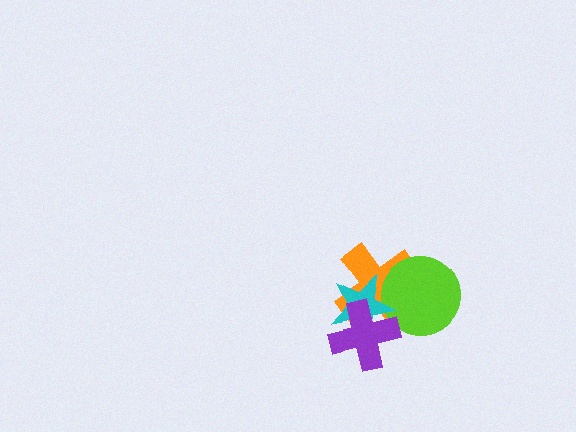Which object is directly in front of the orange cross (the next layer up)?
The lime circle is directly in front of the orange cross.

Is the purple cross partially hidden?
No, no other shape covers it.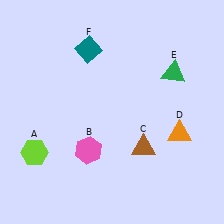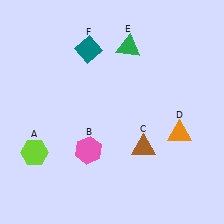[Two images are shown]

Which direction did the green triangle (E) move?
The green triangle (E) moved left.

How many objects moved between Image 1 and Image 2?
1 object moved between the two images.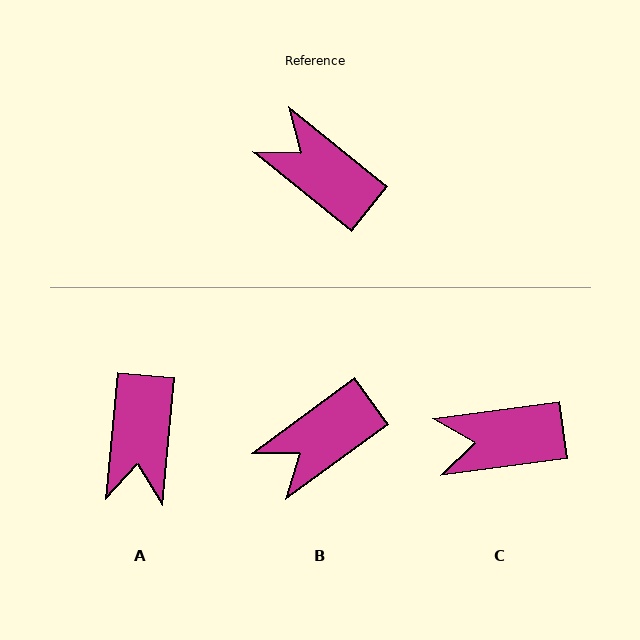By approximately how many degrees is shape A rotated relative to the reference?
Approximately 124 degrees counter-clockwise.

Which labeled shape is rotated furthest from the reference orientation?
A, about 124 degrees away.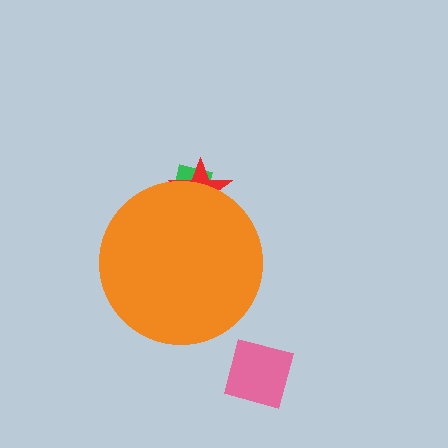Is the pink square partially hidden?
No, the pink square is fully visible.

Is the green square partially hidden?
Yes, the green square is partially hidden behind the orange circle.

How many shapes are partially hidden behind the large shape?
2 shapes are partially hidden.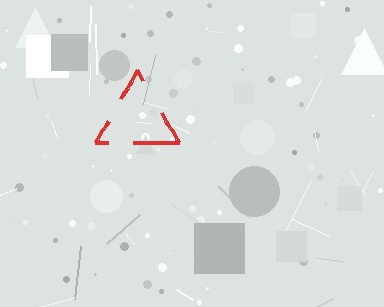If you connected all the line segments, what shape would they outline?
They would outline a triangle.